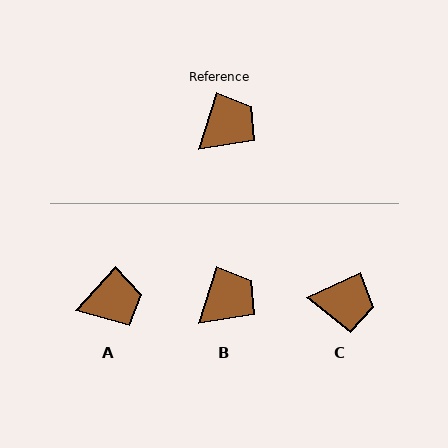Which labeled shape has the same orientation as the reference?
B.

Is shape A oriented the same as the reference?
No, it is off by about 25 degrees.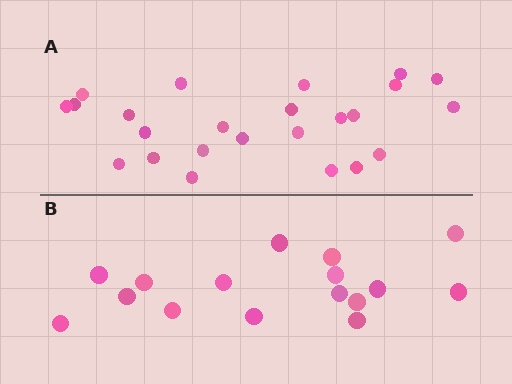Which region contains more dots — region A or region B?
Region A (the top region) has more dots.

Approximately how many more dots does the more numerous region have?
Region A has roughly 8 or so more dots than region B.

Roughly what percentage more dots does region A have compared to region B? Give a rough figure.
About 50% more.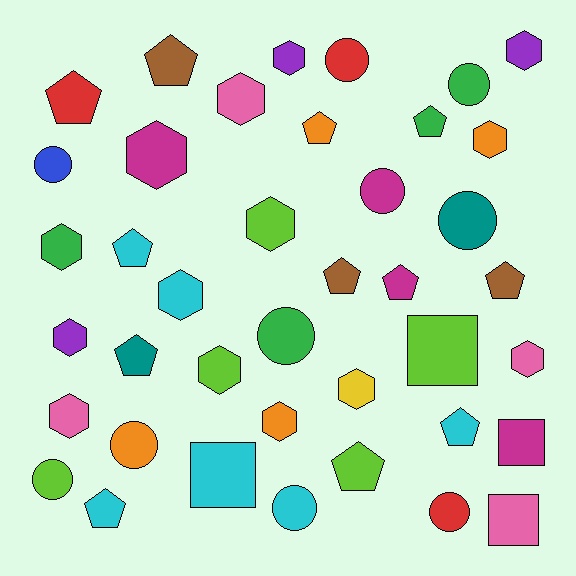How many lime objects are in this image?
There are 5 lime objects.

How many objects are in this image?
There are 40 objects.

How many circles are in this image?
There are 10 circles.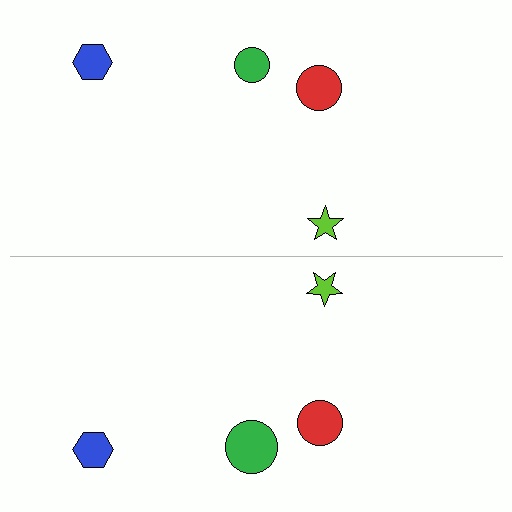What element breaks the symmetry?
The green circle on the bottom side has a different size than its mirror counterpart.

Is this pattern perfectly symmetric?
No, the pattern is not perfectly symmetric. The green circle on the bottom side has a different size than its mirror counterpart.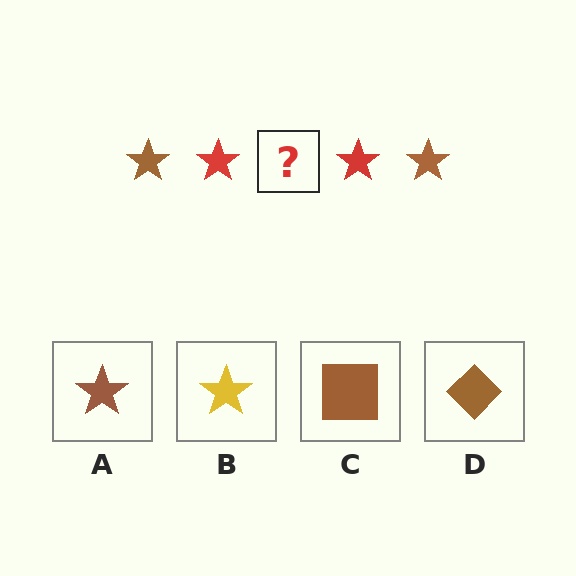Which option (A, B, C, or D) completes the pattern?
A.